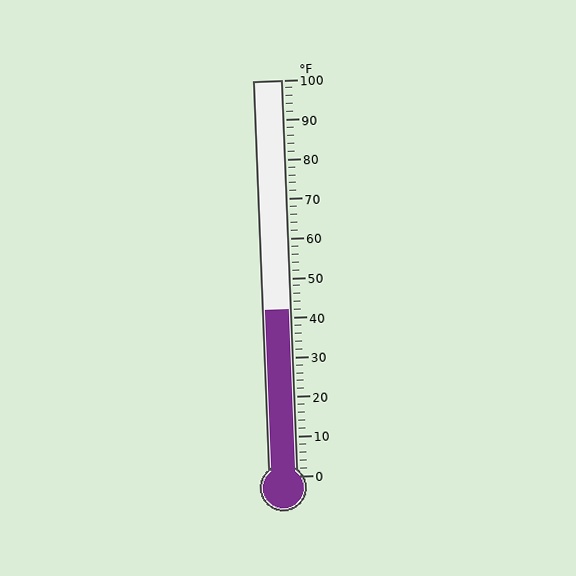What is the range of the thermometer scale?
The thermometer scale ranges from 0°F to 100°F.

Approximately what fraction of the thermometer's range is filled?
The thermometer is filled to approximately 40% of its range.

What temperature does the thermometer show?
The thermometer shows approximately 42°F.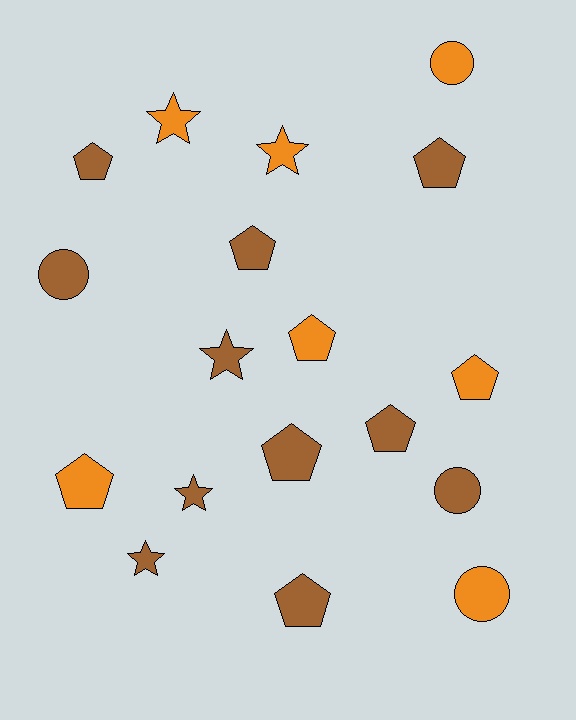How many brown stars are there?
There are 3 brown stars.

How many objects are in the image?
There are 18 objects.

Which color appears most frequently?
Brown, with 11 objects.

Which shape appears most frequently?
Pentagon, with 9 objects.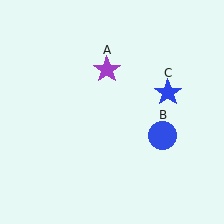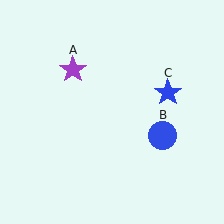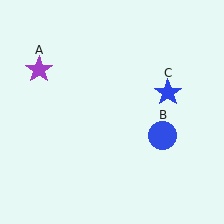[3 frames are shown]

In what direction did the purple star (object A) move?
The purple star (object A) moved left.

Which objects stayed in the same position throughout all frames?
Blue circle (object B) and blue star (object C) remained stationary.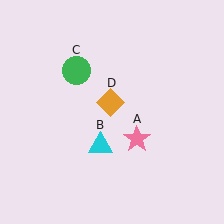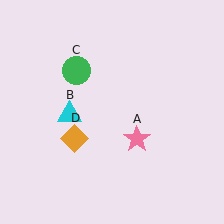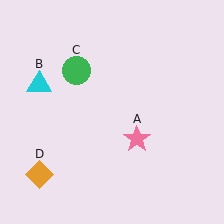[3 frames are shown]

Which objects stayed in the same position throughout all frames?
Pink star (object A) and green circle (object C) remained stationary.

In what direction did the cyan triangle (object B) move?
The cyan triangle (object B) moved up and to the left.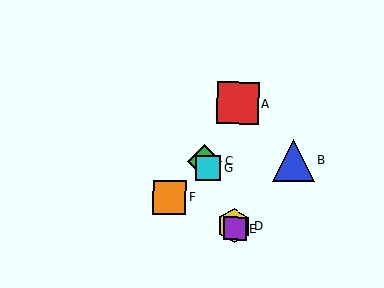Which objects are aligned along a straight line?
Objects C, D, E, G are aligned along a straight line.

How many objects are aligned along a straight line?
4 objects (C, D, E, G) are aligned along a straight line.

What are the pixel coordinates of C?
Object C is at (205, 161).